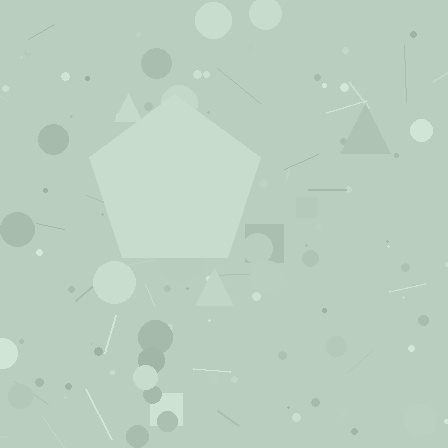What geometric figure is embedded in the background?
A pentagon is embedded in the background.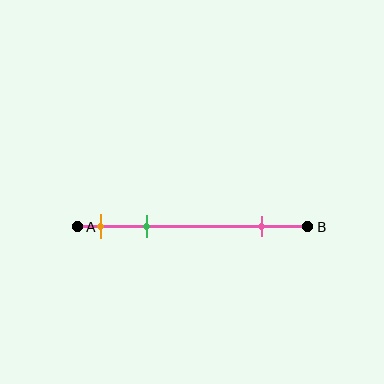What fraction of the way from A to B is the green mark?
The green mark is approximately 30% (0.3) of the way from A to B.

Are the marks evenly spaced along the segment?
No, the marks are not evenly spaced.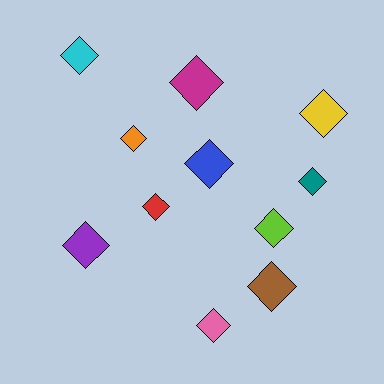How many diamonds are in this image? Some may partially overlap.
There are 11 diamonds.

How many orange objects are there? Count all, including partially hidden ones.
There is 1 orange object.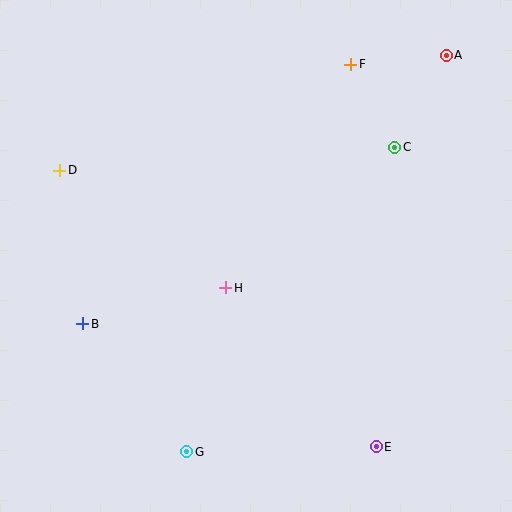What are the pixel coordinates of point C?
Point C is at (395, 147).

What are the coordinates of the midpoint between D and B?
The midpoint between D and B is at (71, 247).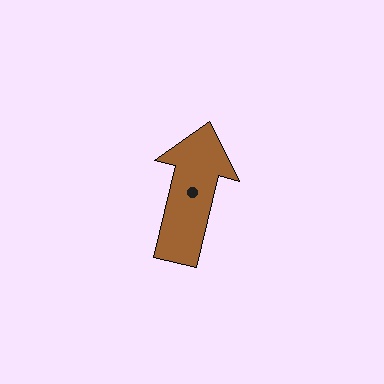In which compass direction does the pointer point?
North.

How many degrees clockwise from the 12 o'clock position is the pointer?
Approximately 14 degrees.